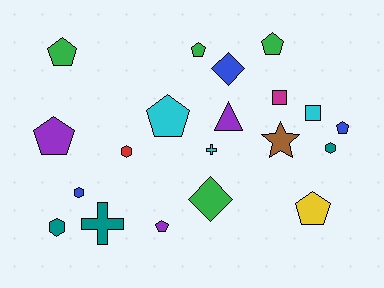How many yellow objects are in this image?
There is 1 yellow object.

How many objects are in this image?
There are 20 objects.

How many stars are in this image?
There is 1 star.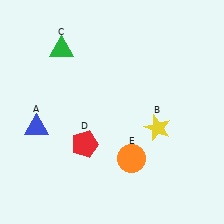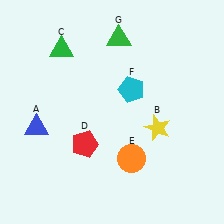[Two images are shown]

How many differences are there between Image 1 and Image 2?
There are 2 differences between the two images.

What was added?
A cyan pentagon (F), a green triangle (G) were added in Image 2.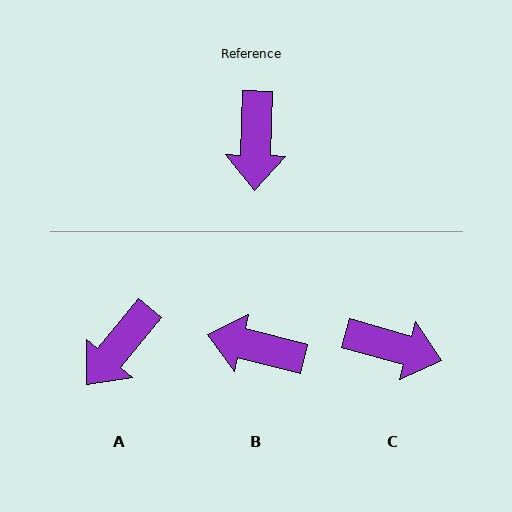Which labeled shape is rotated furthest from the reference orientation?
B, about 103 degrees away.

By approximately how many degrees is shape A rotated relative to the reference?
Approximately 38 degrees clockwise.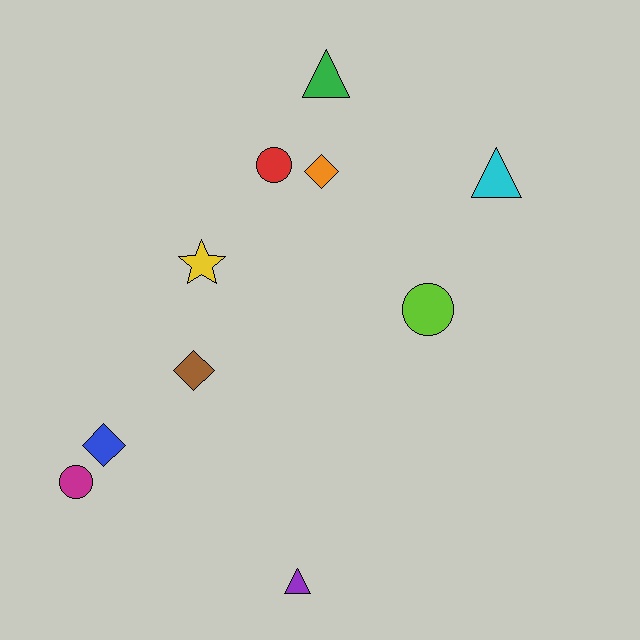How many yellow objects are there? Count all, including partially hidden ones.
There is 1 yellow object.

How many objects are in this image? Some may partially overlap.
There are 10 objects.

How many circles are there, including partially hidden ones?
There are 3 circles.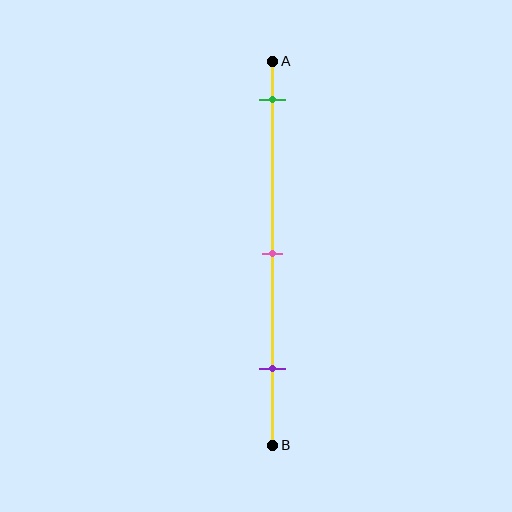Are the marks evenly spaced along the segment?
Yes, the marks are approximately evenly spaced.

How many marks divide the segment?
There are 3 marks dividing the segment.